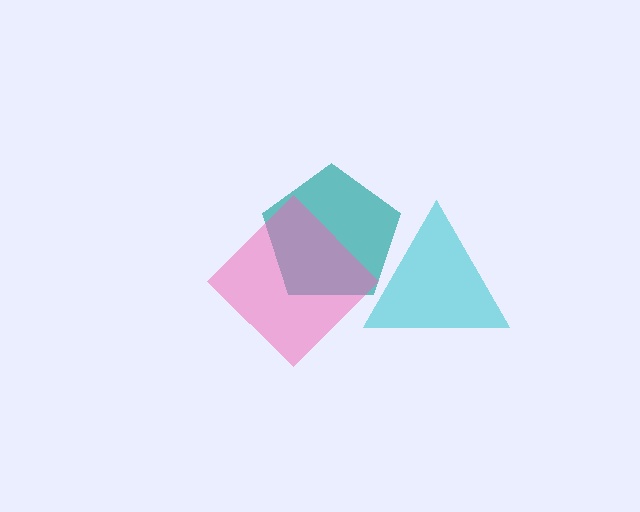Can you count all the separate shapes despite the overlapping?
Yes, there are 3 separate shapes.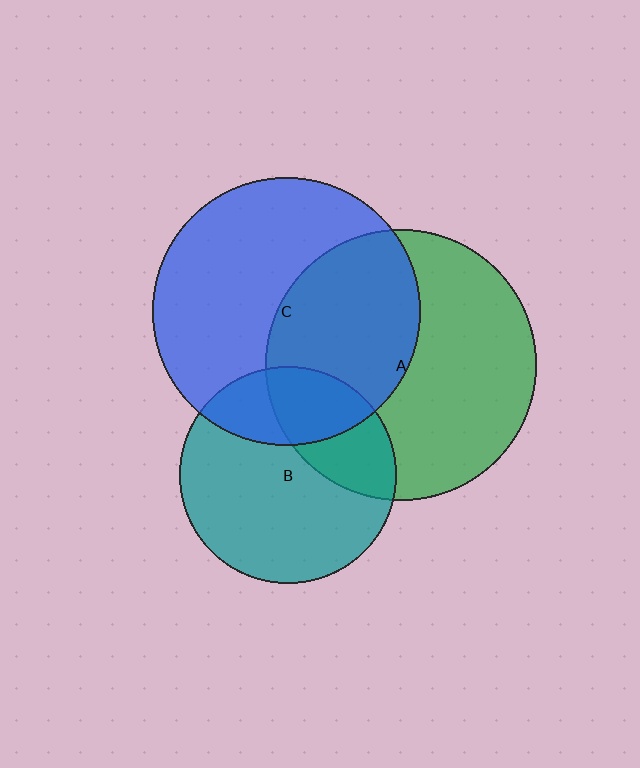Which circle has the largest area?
Circle A (green).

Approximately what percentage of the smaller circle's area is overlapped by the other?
Approximately 25%.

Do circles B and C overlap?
Yes.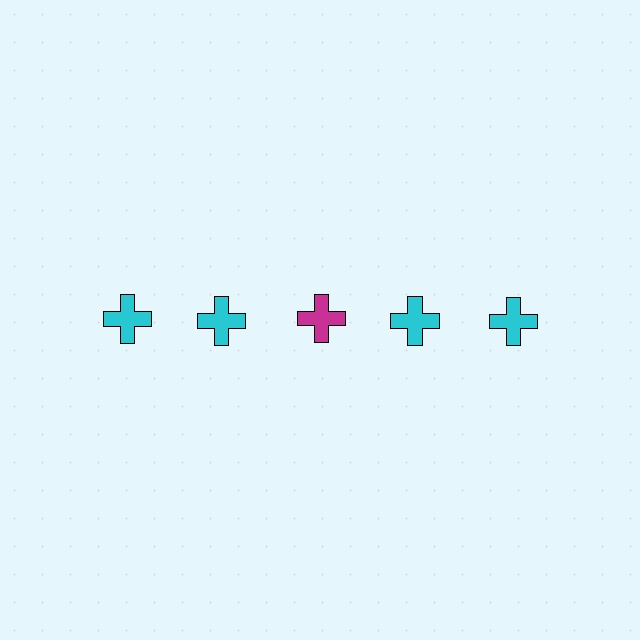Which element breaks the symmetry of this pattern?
The magenta cross in the top row, center column breaks the symmetry. All other shapes are cyan crosses.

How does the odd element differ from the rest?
It has a different color: magenta instead of cyan.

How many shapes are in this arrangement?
There are 5 shapes arranged in a grid pattern.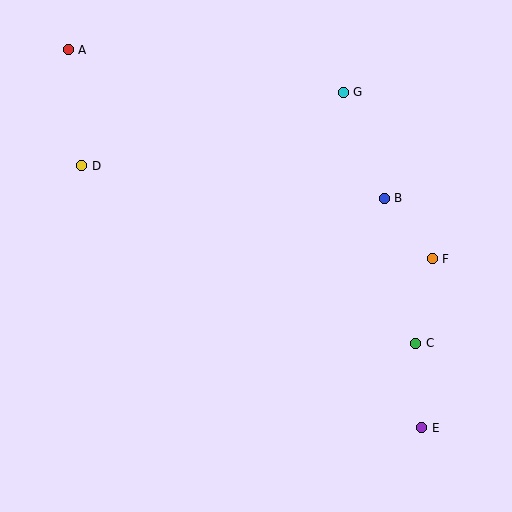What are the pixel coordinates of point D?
Point D is at (82, 166).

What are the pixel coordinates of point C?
Point C is at (415, 343).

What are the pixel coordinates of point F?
Point F is at (432, 259).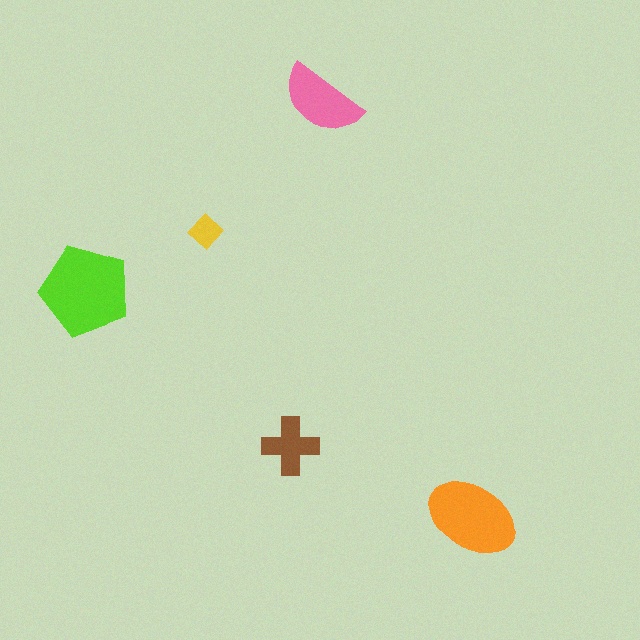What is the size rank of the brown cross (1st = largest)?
4th.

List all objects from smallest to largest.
The yellow diamond, the brown cross, the pink semicircle, the orange ellipse, the lime pentagon.